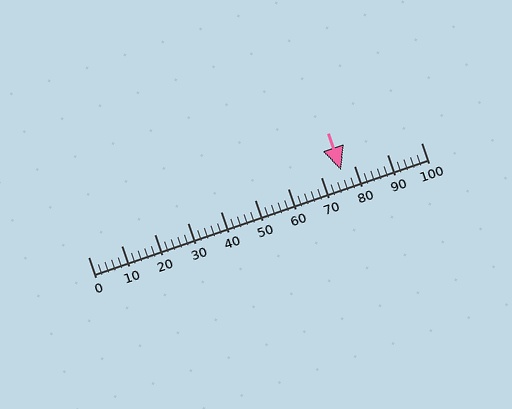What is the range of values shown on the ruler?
The ruler shows values from 0 to 100.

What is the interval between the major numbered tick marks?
The major tick marks are spaced 10 units apart.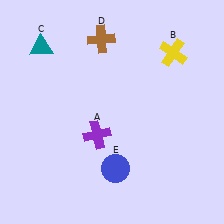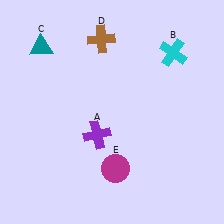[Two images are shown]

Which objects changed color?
B changed from yellow to cyan. E changed from blue to magenta.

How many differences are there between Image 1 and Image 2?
There are 2 differences between the two images.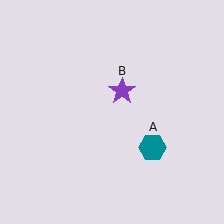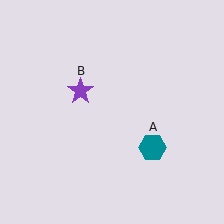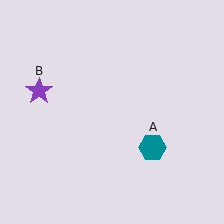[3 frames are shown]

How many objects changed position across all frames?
1 object changed position: purple star (object B).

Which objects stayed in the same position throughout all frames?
Teal hexagon (object A) remained stationary.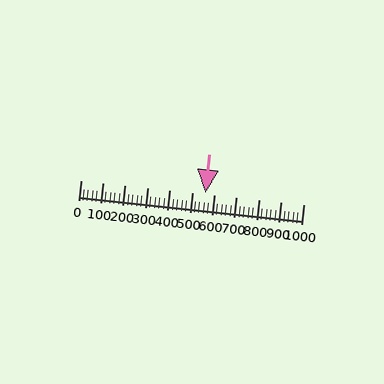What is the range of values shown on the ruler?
The ruler shows values from 0 to 1000.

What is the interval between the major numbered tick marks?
The major tick marks are spaced 100 units apart.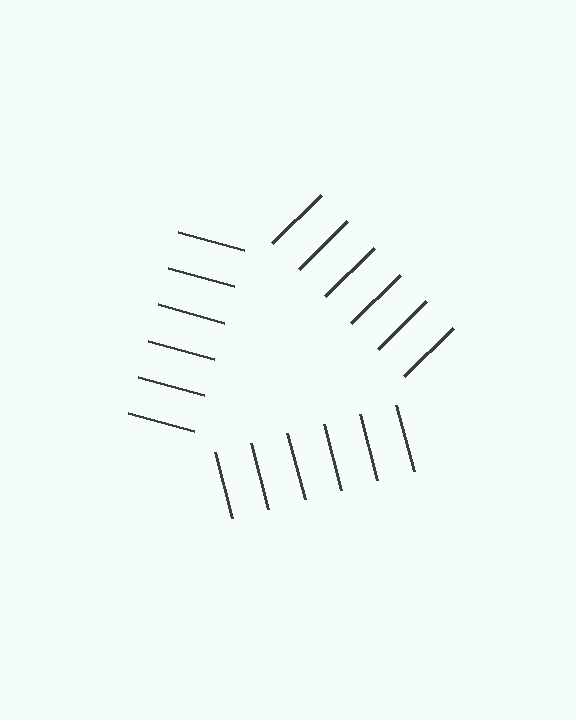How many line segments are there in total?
18 — 6 along each of the 3 edges.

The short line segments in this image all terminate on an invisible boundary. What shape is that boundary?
An illusory triangle — the line segments terminate on its edges but no continuous stroke is drawn.